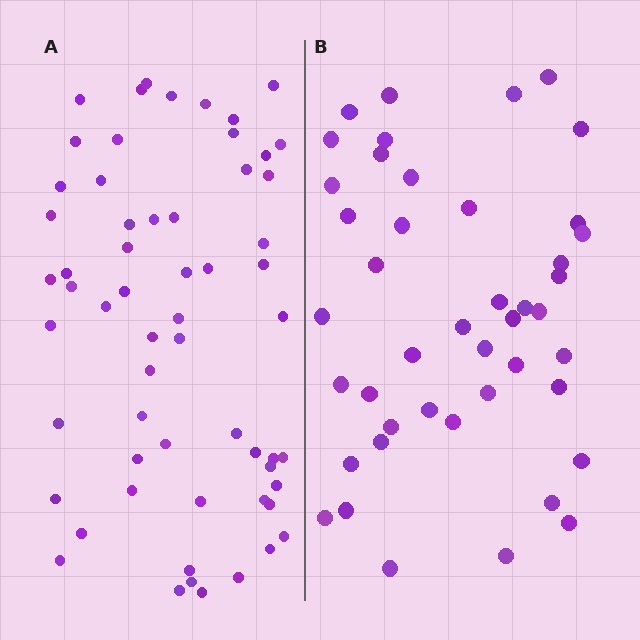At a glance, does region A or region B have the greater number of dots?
Region A (the left region) has more dots.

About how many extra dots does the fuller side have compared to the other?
Region A has approximately 15 more dots than region B.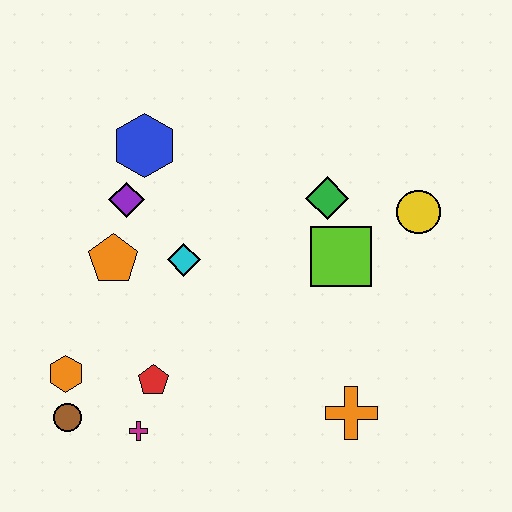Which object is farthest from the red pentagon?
The yellow circle is farthest from the red pentagon.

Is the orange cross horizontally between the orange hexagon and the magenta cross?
No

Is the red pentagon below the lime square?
Yes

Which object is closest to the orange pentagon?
The purple diamond is closest to the orange pentagon.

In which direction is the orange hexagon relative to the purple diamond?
The orange hexagon is below the purple diamond.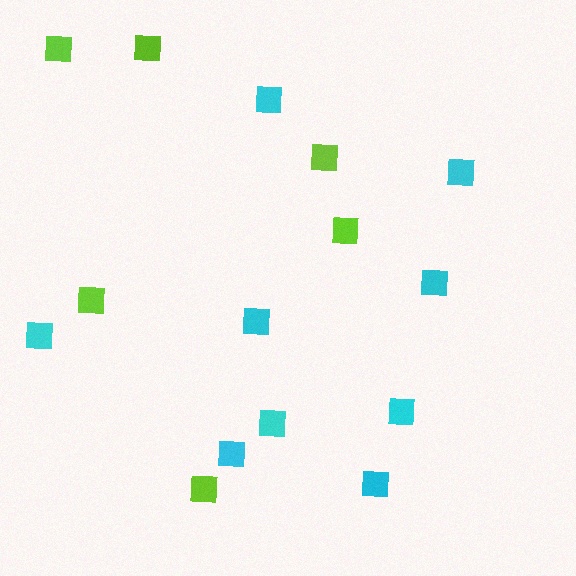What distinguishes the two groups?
There are 2 groups: one group of cyan squares (9) and one group of lime squares (6).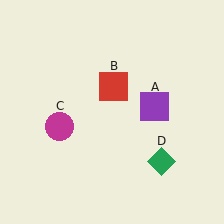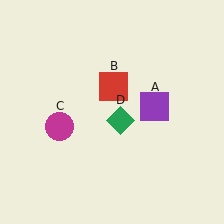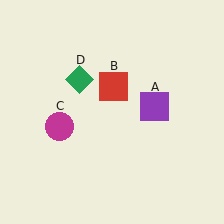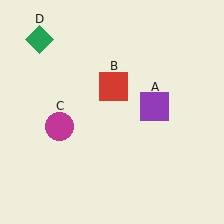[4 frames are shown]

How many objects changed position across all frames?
1 object changed position: green diamond (object D).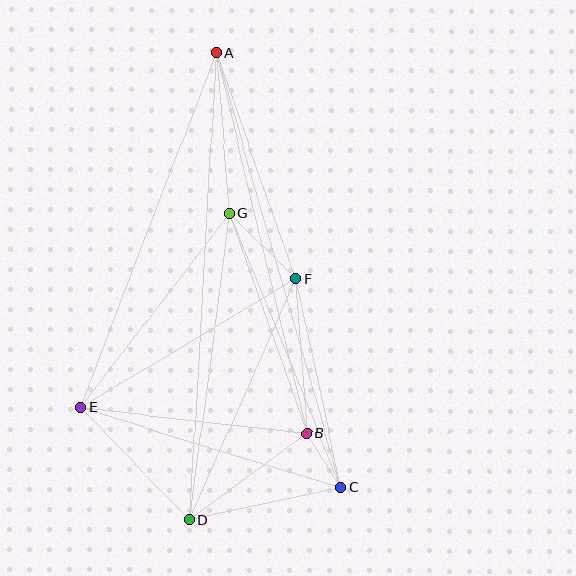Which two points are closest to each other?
Points B and C are closest to each other.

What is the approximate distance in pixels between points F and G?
The distance between F and G is approximately 94 pixels.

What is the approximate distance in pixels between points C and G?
The distance between C and G is approximately 296 pixels.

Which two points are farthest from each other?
Points A and D are farthest from each other.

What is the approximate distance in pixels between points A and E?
The distance between A and E is approximately 380 pixels.